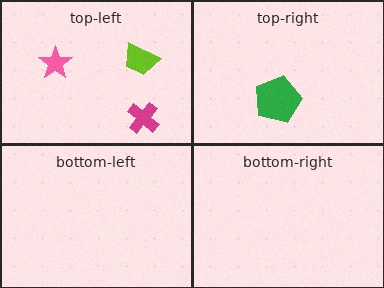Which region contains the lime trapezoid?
The top-left region.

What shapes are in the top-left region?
The lime trapezoid, the pink star, the magenta cross.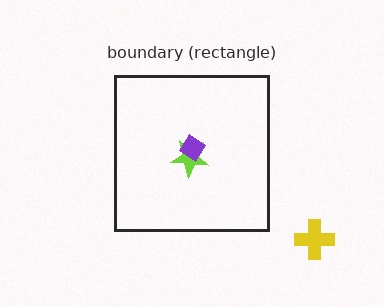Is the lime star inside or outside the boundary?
Inside.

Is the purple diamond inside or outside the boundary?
Inside.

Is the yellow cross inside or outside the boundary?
Outside.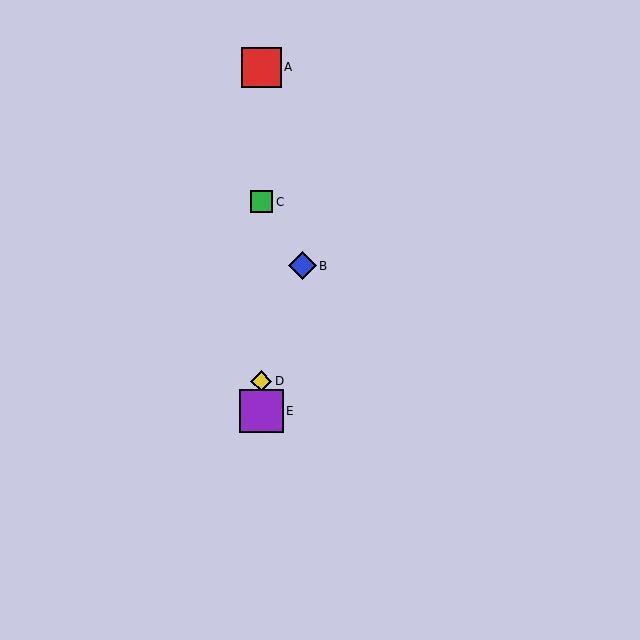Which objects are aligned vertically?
Objects A, C, D, E are aligned vertically.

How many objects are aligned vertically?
4 objects (A, C, D, E) are aligned vertically.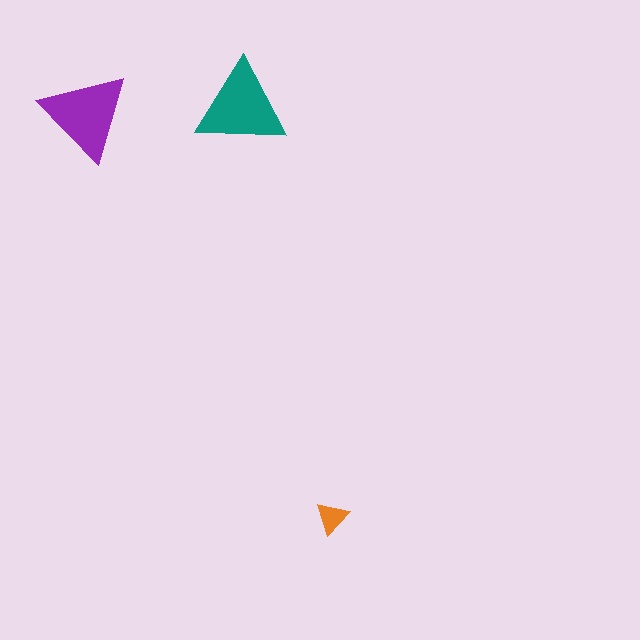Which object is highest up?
The teal triangle is topmost.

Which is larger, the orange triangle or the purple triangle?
The purple one.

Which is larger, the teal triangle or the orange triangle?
The teal one.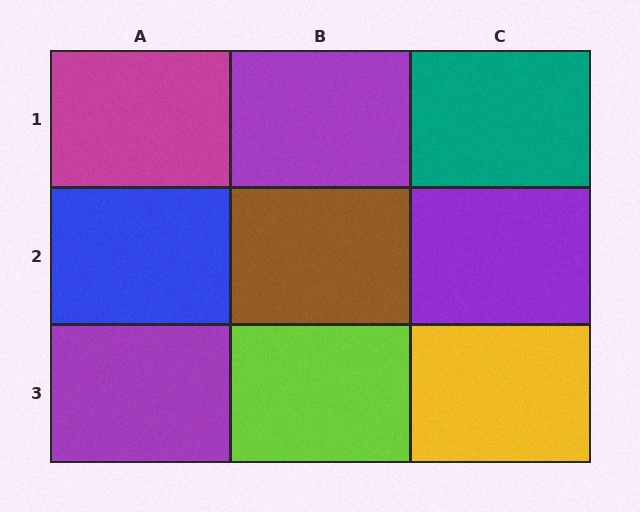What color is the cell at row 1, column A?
Magenta.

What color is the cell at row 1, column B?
Purple.